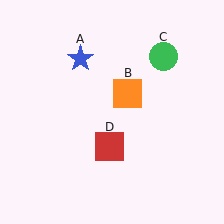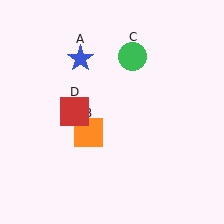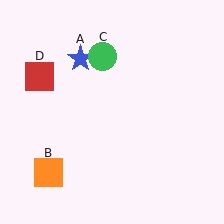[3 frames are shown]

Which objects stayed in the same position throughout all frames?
Blue star (object A) remained stationary.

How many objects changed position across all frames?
3 objects changed position: orange square (object B), green circle (object C), red square (object D).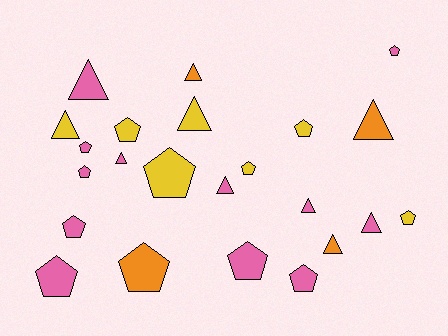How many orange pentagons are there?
There is 1 orange pentagon.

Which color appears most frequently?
Pink, with 12 objects.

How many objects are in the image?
There are 23 objects.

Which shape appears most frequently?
Pentagon, with 13 objects.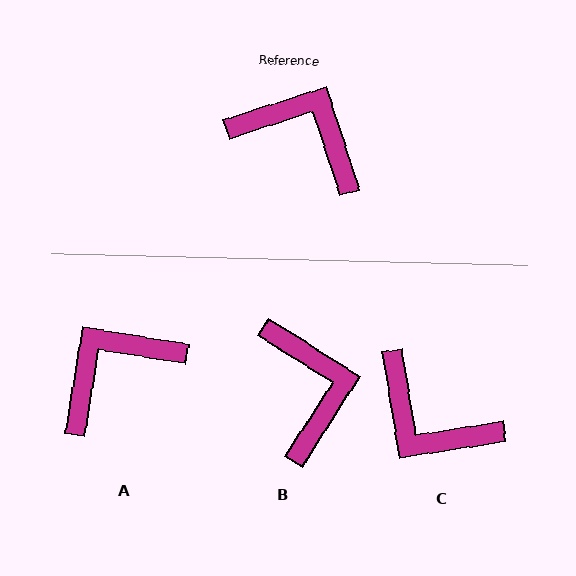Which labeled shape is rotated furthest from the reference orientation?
C, about 171 degrees away.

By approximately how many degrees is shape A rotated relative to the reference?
Approximately 63 degrees counter-clockwise.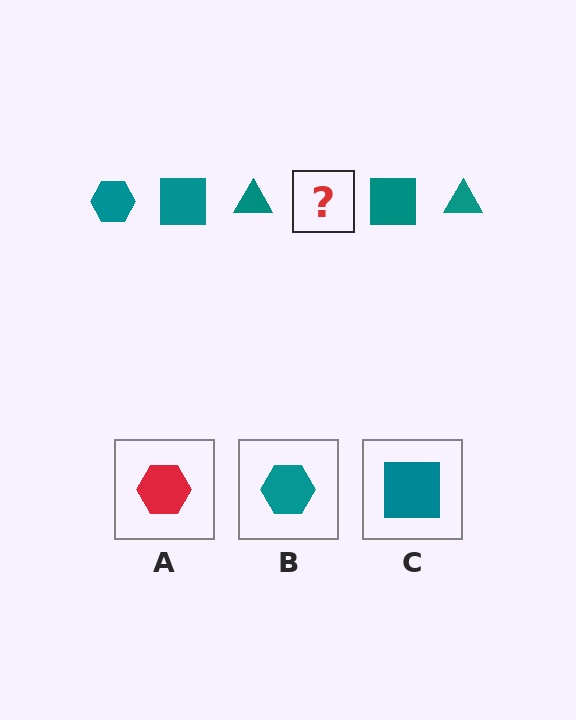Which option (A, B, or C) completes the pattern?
B.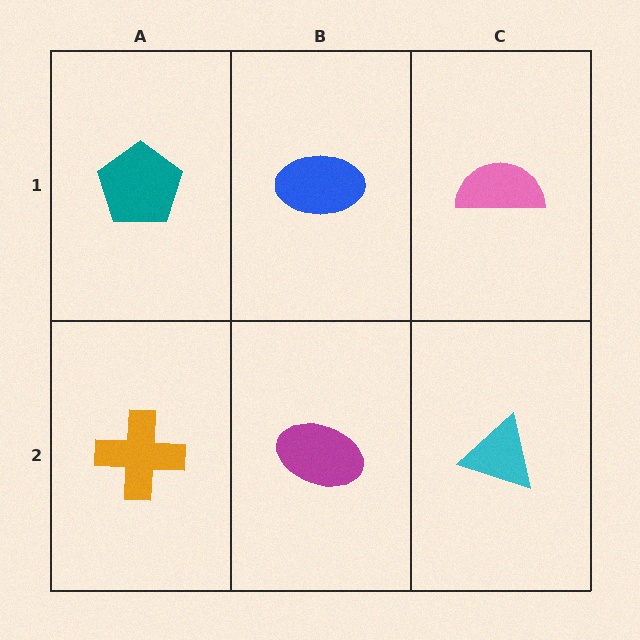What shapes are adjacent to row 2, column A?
A teal pentagon (row 1, column A), a magenta ellipse (row 2, column B).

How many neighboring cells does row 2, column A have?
2.